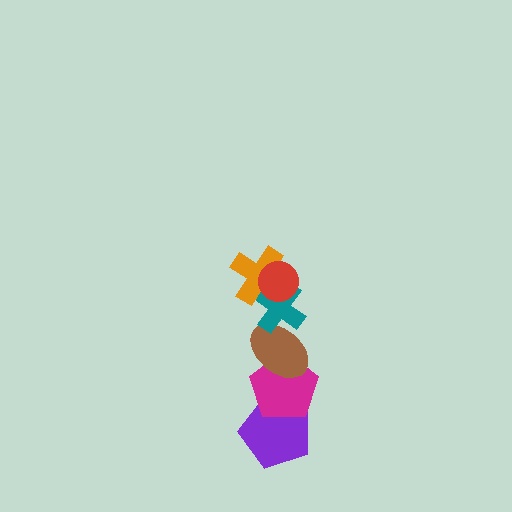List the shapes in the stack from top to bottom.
From top to bottom: the red circle, the orange cross, the teal cross, the brown ellipse, the magenta pentagon, the purple pentagon.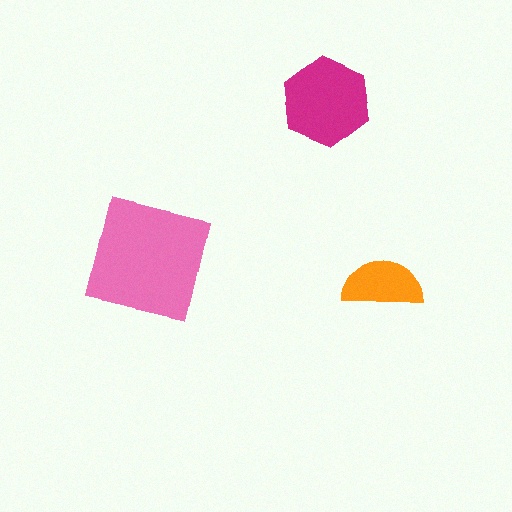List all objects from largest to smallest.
The pink square, the magenta hexagon, the orange semicircle.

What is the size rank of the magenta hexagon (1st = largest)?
2nd.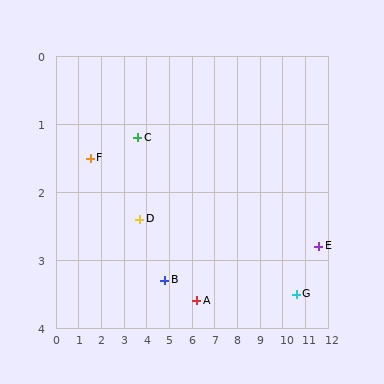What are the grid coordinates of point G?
Point G is at approximately (10.6, 3.5).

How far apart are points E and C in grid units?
Points E and C are about 8.2 grid units apart.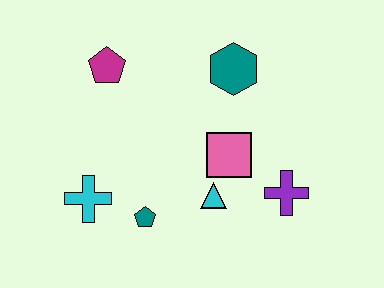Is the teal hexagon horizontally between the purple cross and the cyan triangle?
Yes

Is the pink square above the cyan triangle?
Yes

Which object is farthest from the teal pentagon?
The teal hexagon is farthest from the teal pentagon.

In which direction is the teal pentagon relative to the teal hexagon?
The teal pentagon is below the teal hexagon.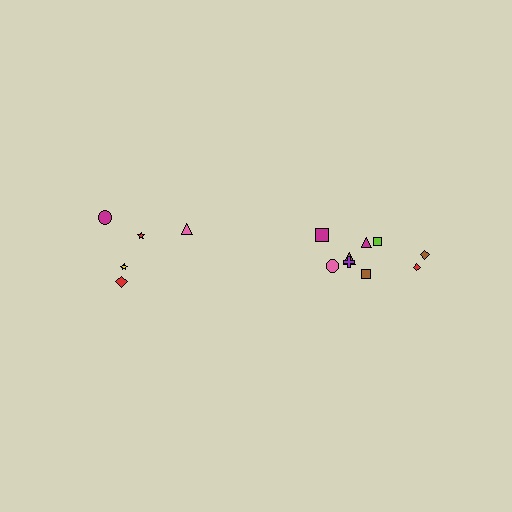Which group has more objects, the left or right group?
The right group.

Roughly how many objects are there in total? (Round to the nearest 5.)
Roughly 15 objects in total.